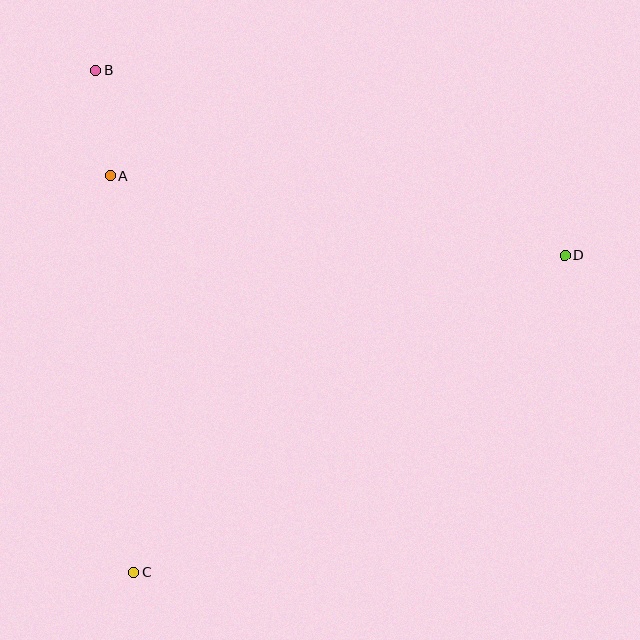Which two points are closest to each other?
Points A and B are closest to each other.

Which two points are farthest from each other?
Points C and D are farthest from each other.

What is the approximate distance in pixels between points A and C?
The distance between A and C is approximately 397 pixels.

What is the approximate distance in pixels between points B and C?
The distance between B and C is approximately 503 pixels.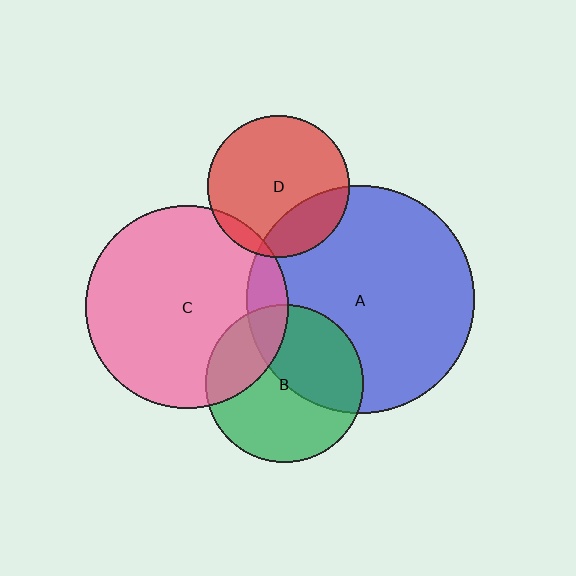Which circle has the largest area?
Circle A (blue).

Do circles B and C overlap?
Yes.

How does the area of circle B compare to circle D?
Approximately 1.3 times.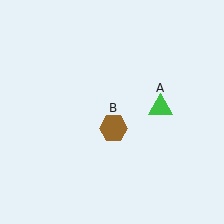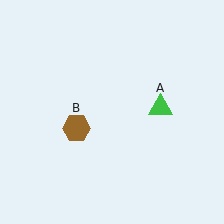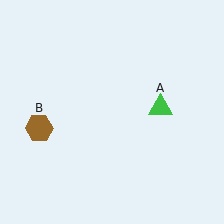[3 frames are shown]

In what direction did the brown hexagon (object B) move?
The brown hexagon (object B) moved left.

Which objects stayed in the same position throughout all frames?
Green triangle (object A) remained stationary.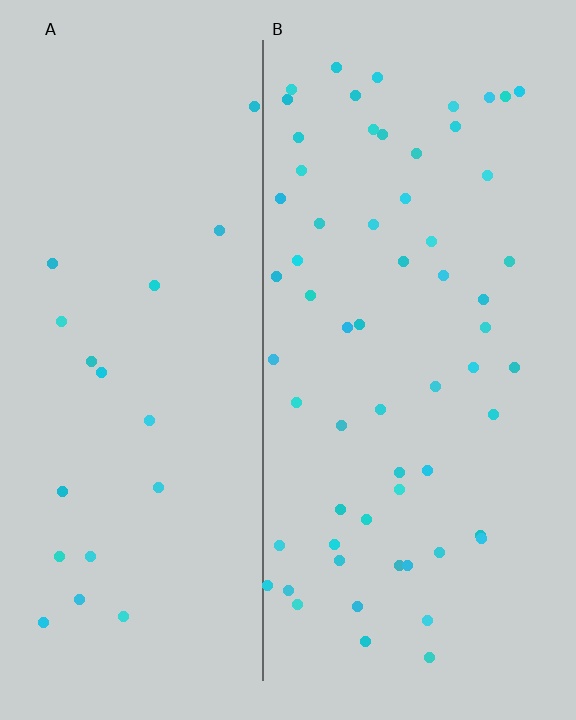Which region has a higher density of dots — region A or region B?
B (the right).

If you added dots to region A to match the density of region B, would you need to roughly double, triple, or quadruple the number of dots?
Approximately triple.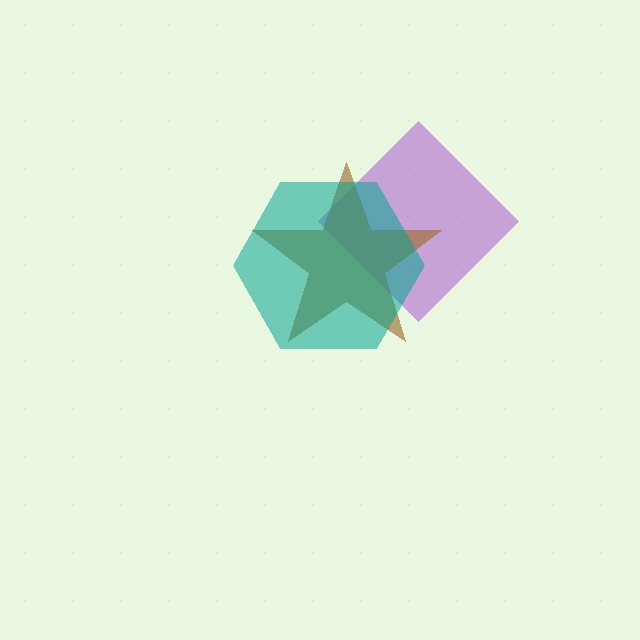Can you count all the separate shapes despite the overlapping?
Yes, there are 3 separate shapes.